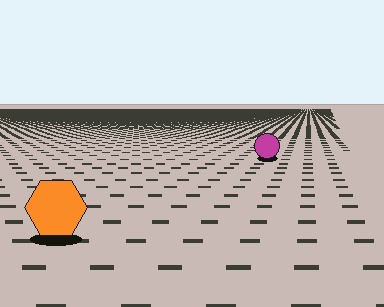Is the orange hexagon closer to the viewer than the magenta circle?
Yes. The orange hexagon is closer — you can tell from the texture gradient: the ground texture is coarser near it.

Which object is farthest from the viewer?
The magenta circle is farthest from the viewer. It appears smaller and the ground texture around it is denser.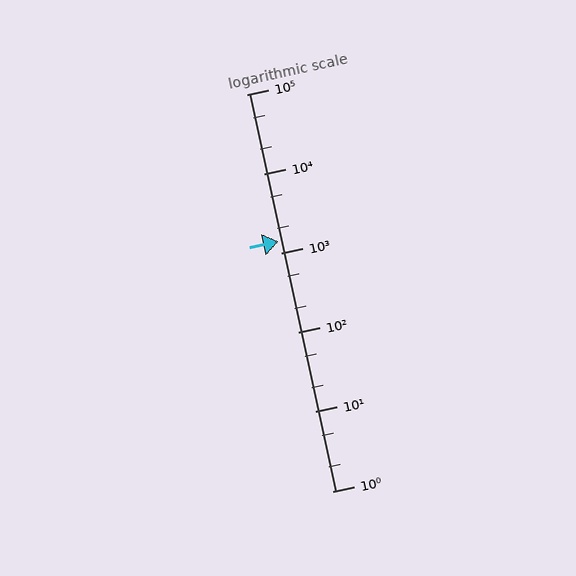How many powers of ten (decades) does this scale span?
The scale spans 5 decades, from 1 to 100000.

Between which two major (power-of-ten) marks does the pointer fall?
The pointer is between 1000 and 10000.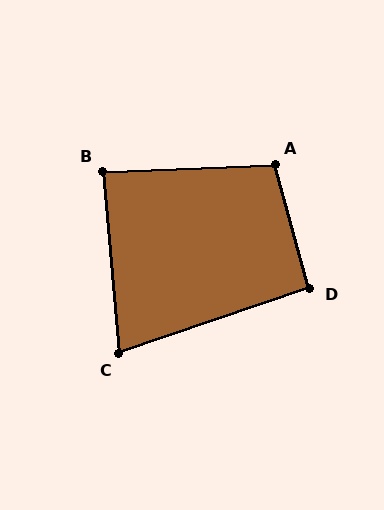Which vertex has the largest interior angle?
A, at approximately 103 degrees.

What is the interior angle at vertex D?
Approximately 93 degrees (approximately right).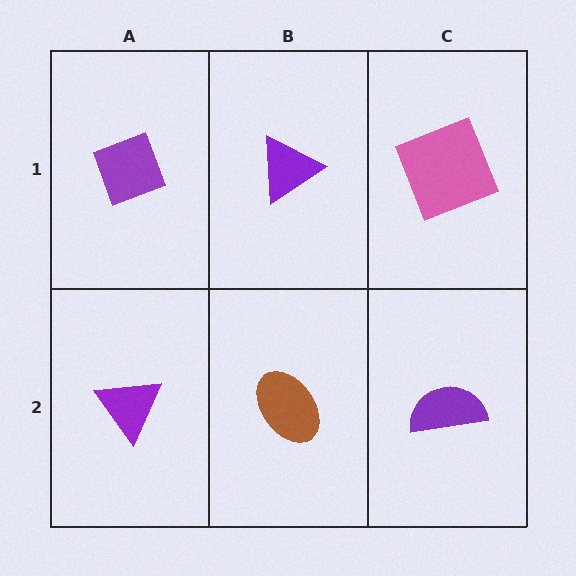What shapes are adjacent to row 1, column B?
A brown ellipse (row 2, column B), a purple diamond (row 1, column A), a pink square (row 1, column C).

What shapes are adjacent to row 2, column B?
A purple triangle (row 1, column B), a purple triangle (row 2, column A), a purple semicircle (row 2, column C).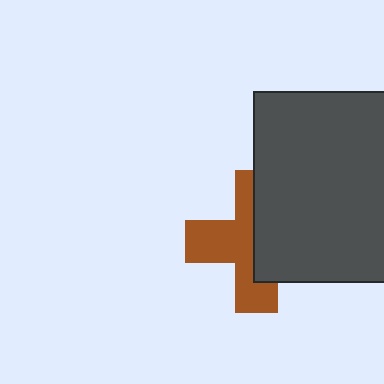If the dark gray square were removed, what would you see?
You would see the complete brown cross.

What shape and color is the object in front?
The object in front is a dark gray square.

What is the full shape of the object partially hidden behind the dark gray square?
The partially hidden object is a brown cross.